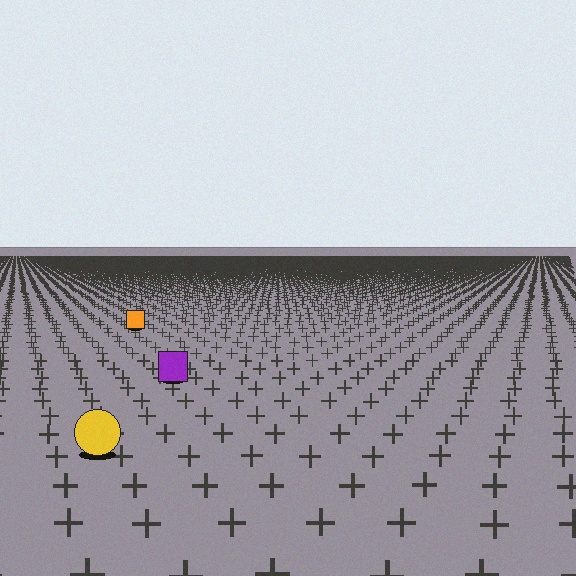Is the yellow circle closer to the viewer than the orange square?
Yes. The yellow circle is closer — you can tell from the texture gradient: the ground texture is coarser near it.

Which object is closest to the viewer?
The yellow circle is closest. The texture marks near it are larger and more spread out.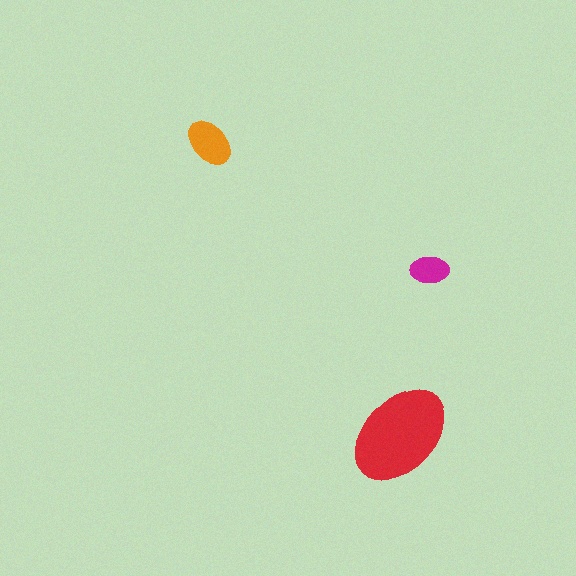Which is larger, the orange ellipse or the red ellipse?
The red one.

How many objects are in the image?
There are 3 objects in the image.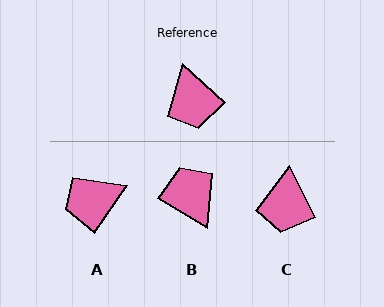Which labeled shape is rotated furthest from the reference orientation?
B, about 169 degrees away.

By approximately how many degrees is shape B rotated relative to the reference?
Approximately 169 degrees clockwise.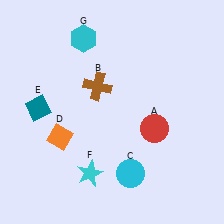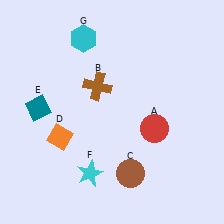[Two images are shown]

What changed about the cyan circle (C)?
In Image 1, C is cyan. In Image 2, it changed to brown.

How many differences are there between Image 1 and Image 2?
There is 1 difference between the two images.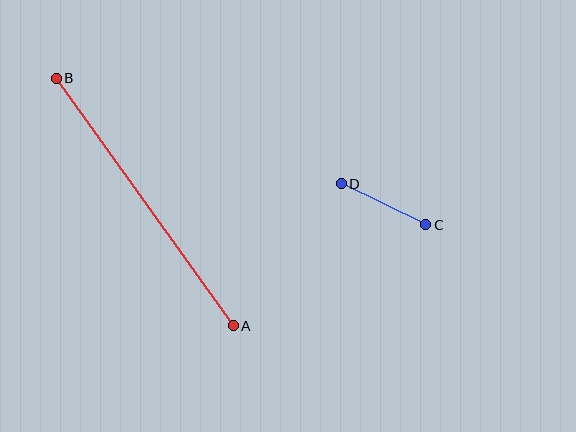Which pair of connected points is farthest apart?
Points A and B are farthest apart.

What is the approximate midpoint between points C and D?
The midpoint is at approximately (384, 204) pixels.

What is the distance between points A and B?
The distance is approximately 305 pixels.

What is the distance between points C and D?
The distance is approximately 94 pixels.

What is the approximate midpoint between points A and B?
The midpoint is at approximately (145, 202) pixels.